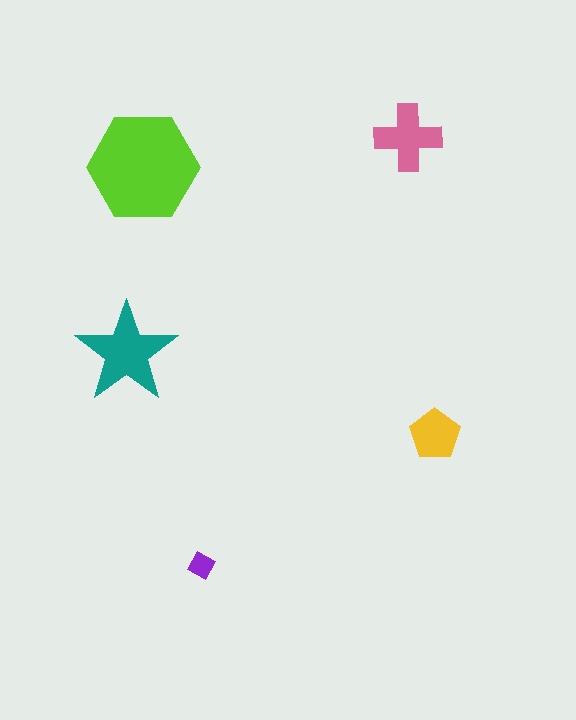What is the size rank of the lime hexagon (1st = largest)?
1st.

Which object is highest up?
The pink cross is topmost.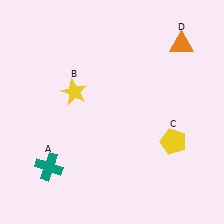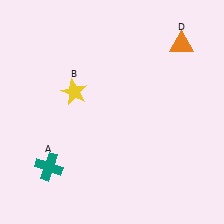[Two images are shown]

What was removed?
The yellow pentagon (C) was removed in Image 2.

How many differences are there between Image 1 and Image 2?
There is 1 difference between the two images.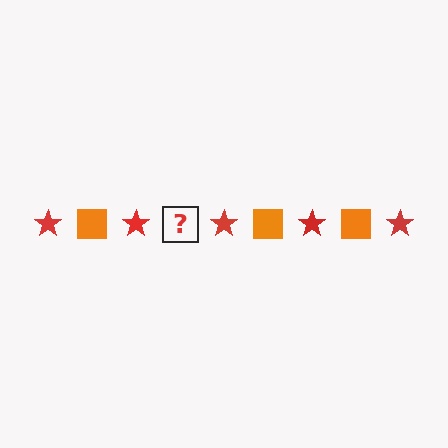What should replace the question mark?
The question mark should be replaced with an orange square.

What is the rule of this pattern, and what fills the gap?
The rule is that the pattern alternates between red star and orange square. The gap should be filled with an orange square.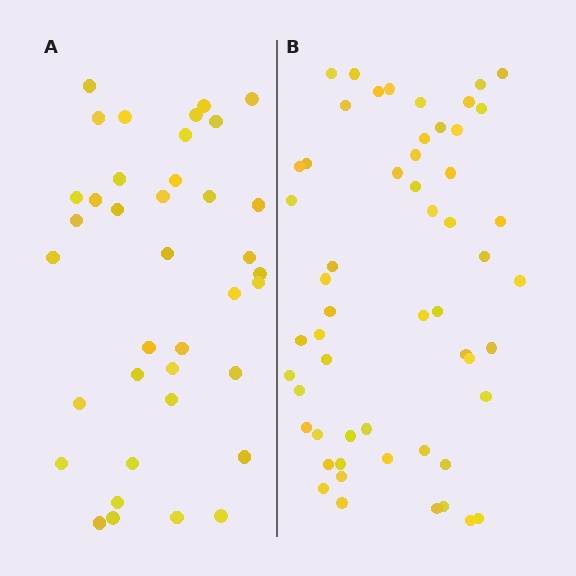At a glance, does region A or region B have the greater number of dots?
Region B (the right region) has more dots.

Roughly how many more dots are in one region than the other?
Region B has approximately 15 more dots than region A.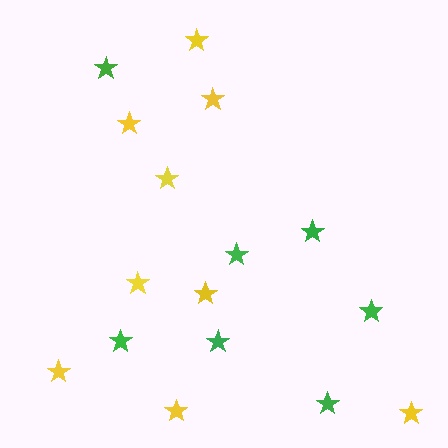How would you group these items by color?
There are 2 groups: one group of green stars (7) and one group of yellow stars (9).